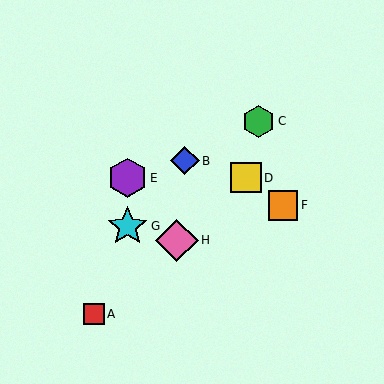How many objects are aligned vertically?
2 objects (E, G) are aligned vertically.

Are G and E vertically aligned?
Yes, both are at x≈127.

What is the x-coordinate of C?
Object C is at x≈259.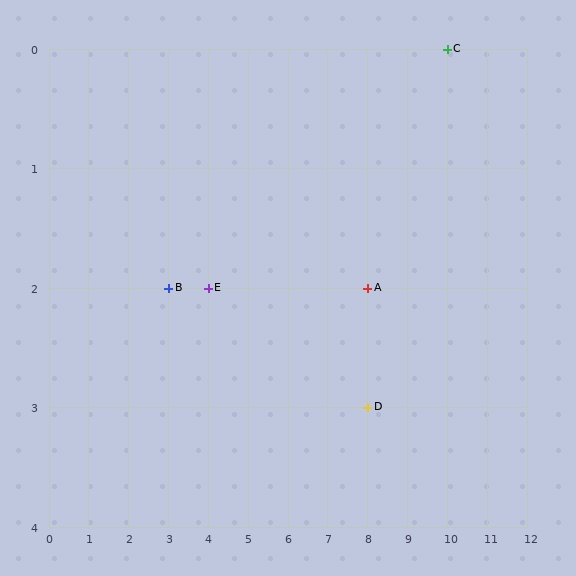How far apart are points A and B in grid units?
Points A and B are 5 columns apart.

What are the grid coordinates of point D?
Point D is at grid coordinates (8, 3).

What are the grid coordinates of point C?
Point C is at grid coordinates (10, 0).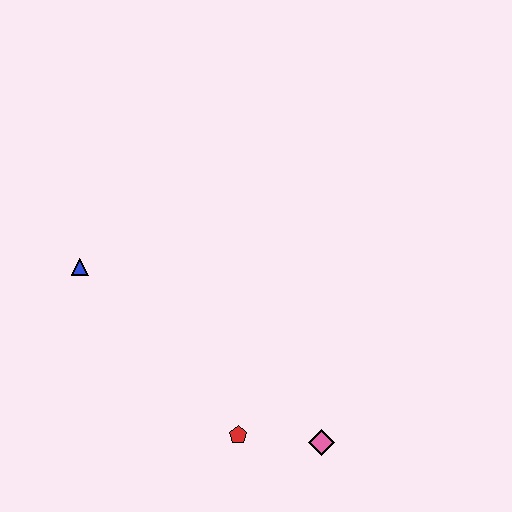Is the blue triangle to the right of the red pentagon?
No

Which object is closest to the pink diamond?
The red pentagon is closest to the pink diamond.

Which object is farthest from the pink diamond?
The blue triangle is farthest from the pink diamond.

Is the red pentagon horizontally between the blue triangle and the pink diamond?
Yes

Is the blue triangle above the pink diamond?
Yes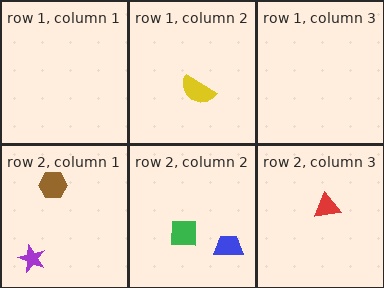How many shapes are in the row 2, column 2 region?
2.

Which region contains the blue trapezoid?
The row 2, column 2 region.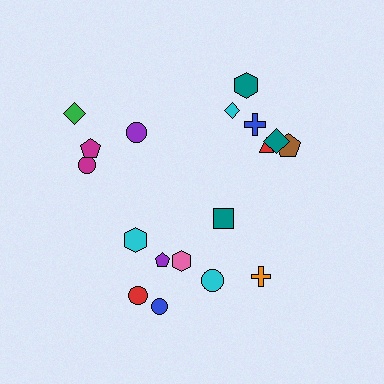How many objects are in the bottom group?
There are 8 objects.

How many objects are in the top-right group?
There are 6 objects.